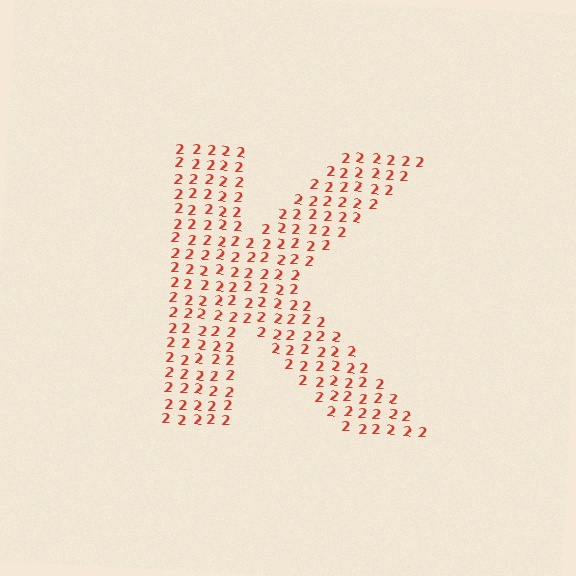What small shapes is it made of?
It is made of small digit 2's.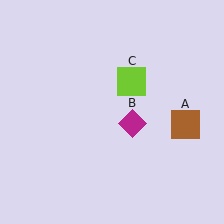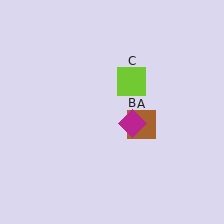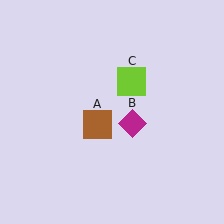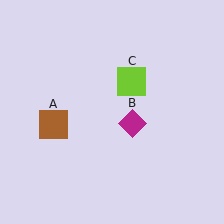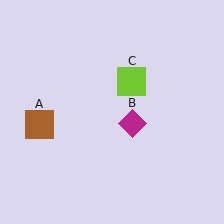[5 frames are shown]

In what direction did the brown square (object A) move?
The brown square (object A) moved left.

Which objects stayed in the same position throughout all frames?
Magenta diamond (object B) and lime square (object C) remained stationary.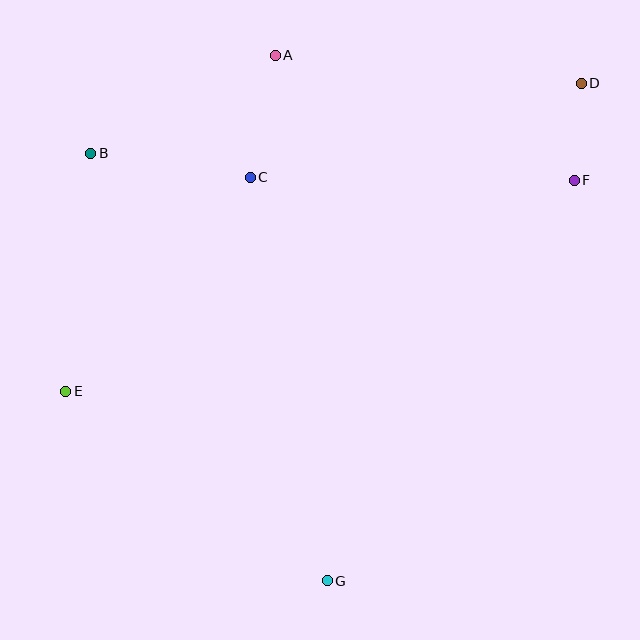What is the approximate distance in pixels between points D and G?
The distance between D and G is approximately 558 pixels.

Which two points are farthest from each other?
Points D and E are farthest from each other.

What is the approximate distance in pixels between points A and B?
The distance between A and B is approximately 209 pixels.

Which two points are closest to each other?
Points D and F are closest to each other.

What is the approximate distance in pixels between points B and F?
The distance between B and F is approximately 484 pixels.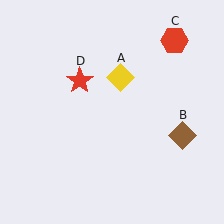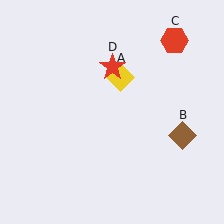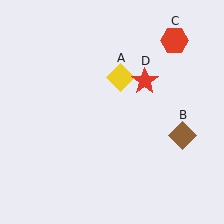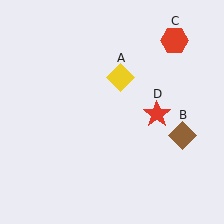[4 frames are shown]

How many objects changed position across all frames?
1 object changed position: red star (object D).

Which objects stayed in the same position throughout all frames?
Yellow diamond (object A) and brown diamond (object B) and red hexagon (object C) remained stationary.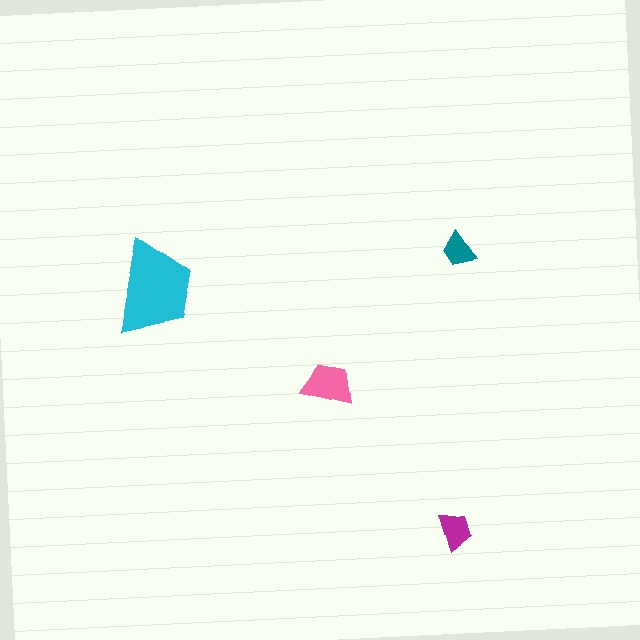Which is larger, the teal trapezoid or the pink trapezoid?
The pink one.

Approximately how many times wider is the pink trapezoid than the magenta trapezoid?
About 1.5 times wider.